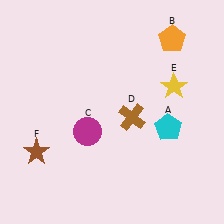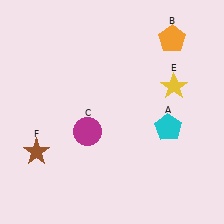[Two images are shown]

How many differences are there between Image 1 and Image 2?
There is 1 difference between the two images.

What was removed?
The brown cross (D) was removed in Image 2.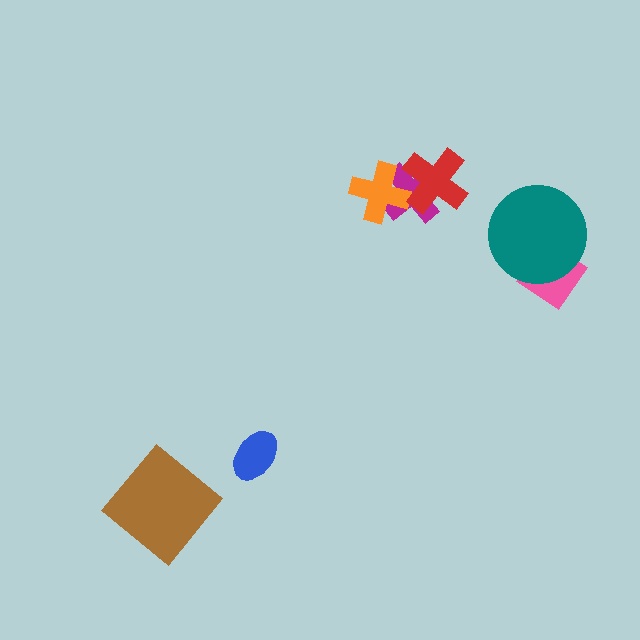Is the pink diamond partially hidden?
Yes, it is partially covered by another shape.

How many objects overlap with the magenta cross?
2 objects overlap with the magenta cross.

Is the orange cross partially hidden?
Yes, it is partially covered by another shape.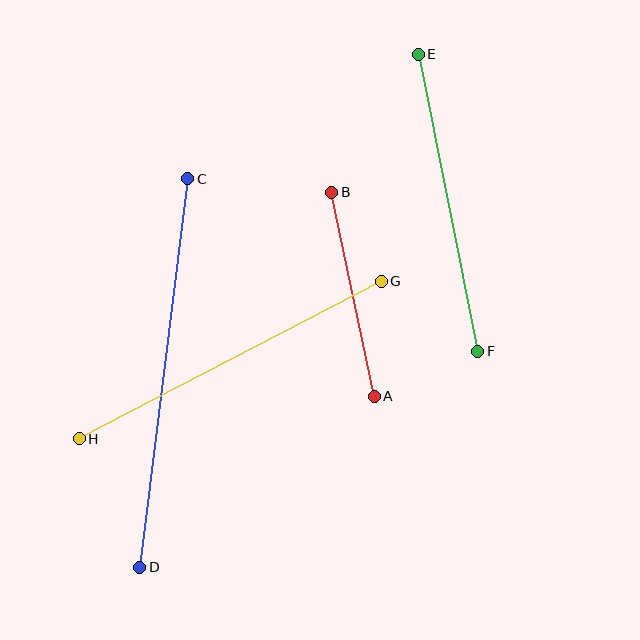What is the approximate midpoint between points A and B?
The midpoint is at approximately (353, 294) pixels.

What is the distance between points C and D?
The distance is approximately 392 pixels.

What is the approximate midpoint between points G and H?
The midpoint is at approximately (230, 360) pixels.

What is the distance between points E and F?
The distance is approximately 303 pixels.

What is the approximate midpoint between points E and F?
The midpoint is at approximately (448, 203) pixels.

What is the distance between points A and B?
The distance is approximately 208 pixels.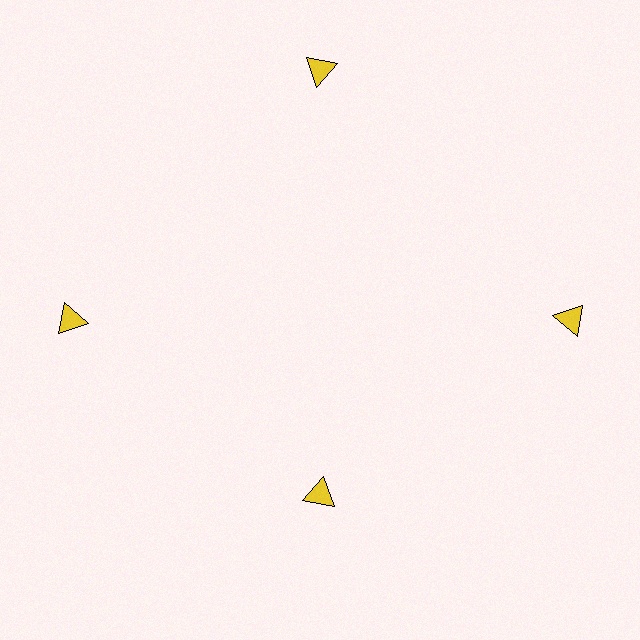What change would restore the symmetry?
The symmetry would be restored by moving it outward, back onto the ring so that all 4 triangles sit at equal angles and equal distance from the center.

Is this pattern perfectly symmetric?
No. The 4 yellow triangles are arranged in a ring, but one element near the 6 o'clock position is pulled inward toward the center, breaking the 4-fold rotational symmetry.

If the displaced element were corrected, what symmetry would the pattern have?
It would have 4-fold rotational symmetry — the pattern would map onto itself every 90 degrees.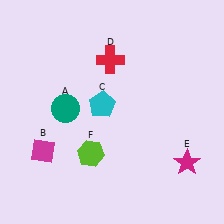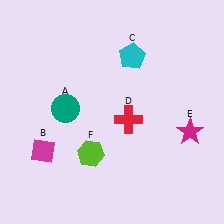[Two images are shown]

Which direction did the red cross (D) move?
The red cross (D) moved down.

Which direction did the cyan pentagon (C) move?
The cyan pentagon (C) moved up.